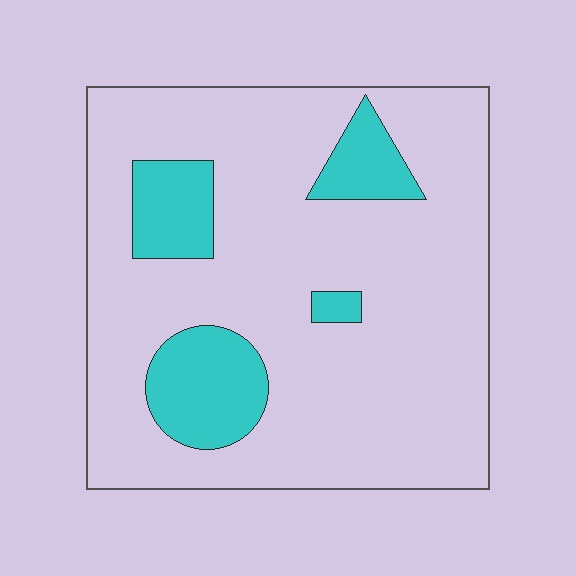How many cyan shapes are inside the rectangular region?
4.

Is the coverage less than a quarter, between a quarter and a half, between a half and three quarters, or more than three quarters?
Less than a quarter.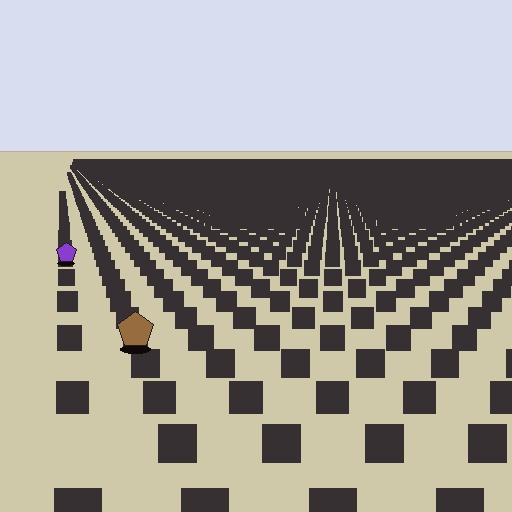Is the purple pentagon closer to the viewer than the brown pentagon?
No. The brown pentagon is closer — you can tell from the texture gradient: the ground texture is coarser near it.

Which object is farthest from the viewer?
The purple pentagon is farthest from the viewer. It appears smaller and the ground texture around it is denser.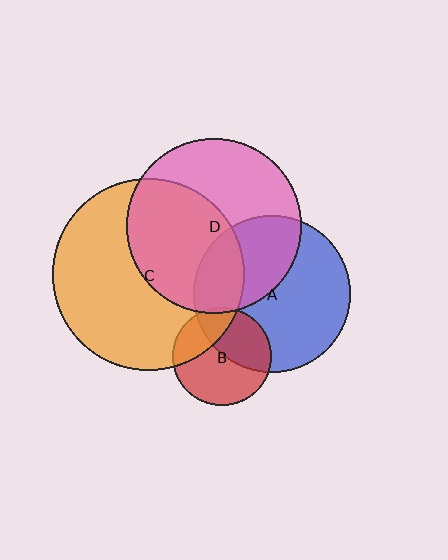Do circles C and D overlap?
Yes.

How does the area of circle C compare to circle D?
Approximately 1.2 times.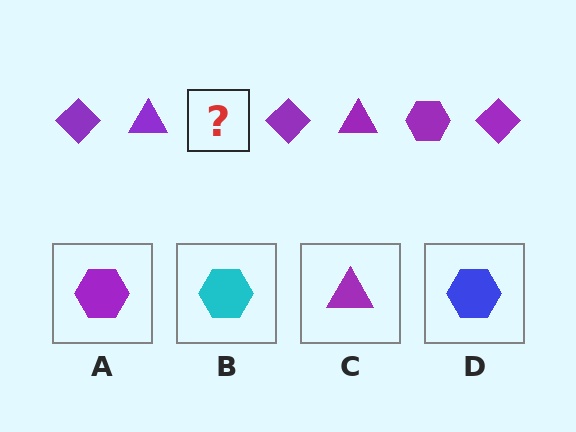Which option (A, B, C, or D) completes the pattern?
A.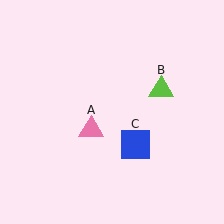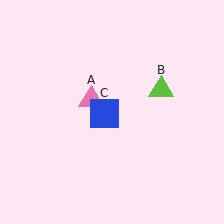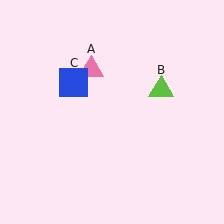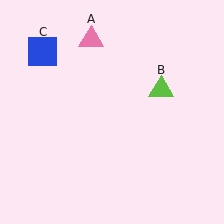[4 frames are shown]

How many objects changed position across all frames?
2 objects changed position: pink triangle (object A), blue square (object C).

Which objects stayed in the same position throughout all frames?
Lime triangle (object B) remained stationary.